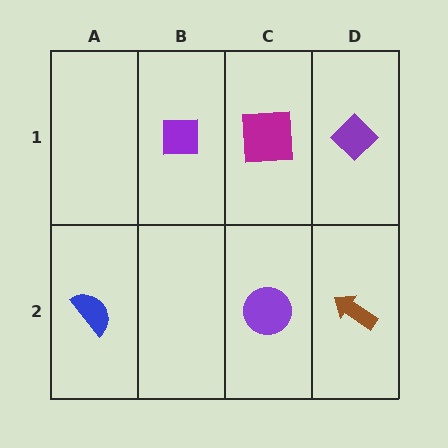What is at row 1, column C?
A magenta square.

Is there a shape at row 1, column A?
No, that cell is empty.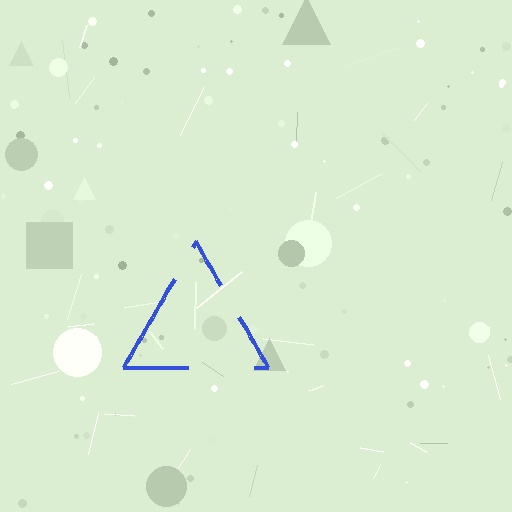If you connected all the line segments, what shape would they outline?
They would outline a triangle.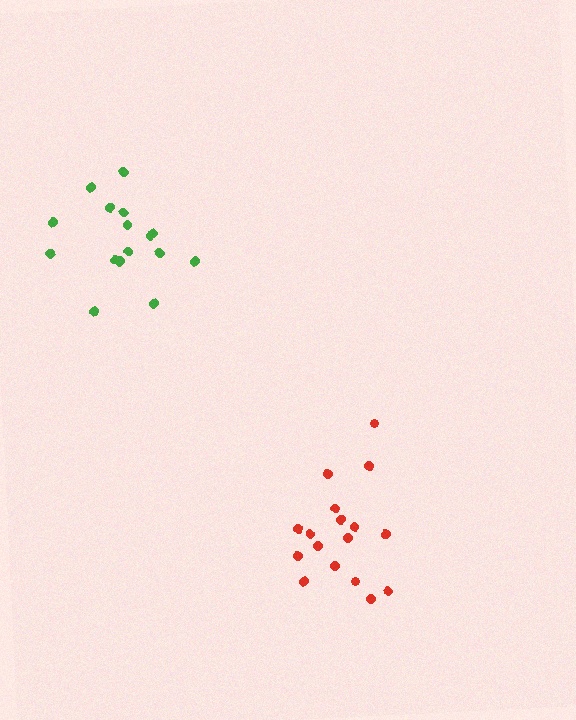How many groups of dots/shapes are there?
There are 2 groups.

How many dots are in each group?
Group 1: 17 dots, Group 2: 17 dots (34 total).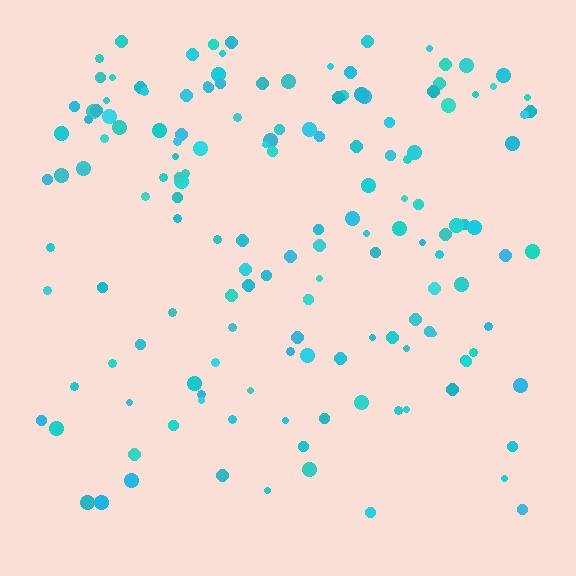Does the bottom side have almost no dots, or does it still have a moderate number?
Still a moderate number, just noticeably fewer than the top.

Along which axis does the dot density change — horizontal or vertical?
Vertical.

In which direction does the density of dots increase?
From bottom to top, with the top side densest.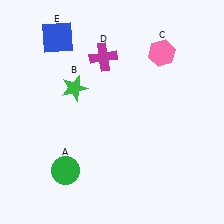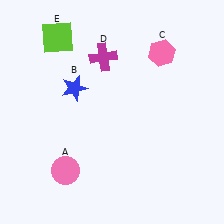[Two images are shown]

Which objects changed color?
A changed from green to pink. B changed from green to blue. E changed from blue to lime.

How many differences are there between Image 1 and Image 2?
There are 3 differences between the two images.